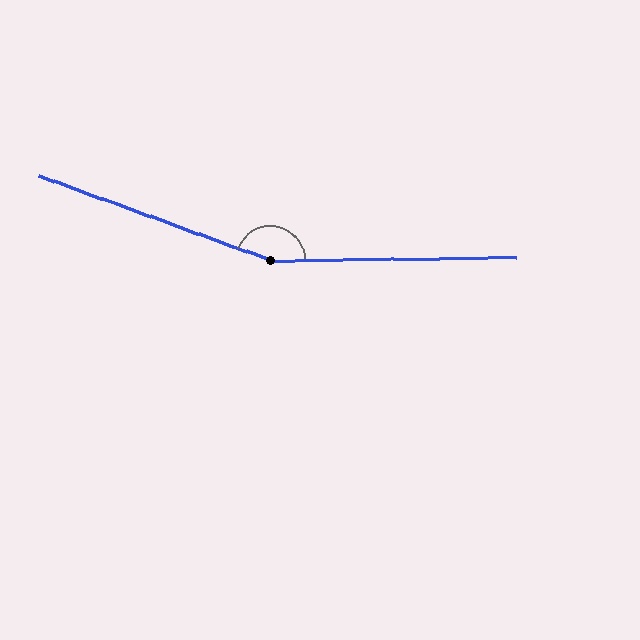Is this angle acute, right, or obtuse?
It is obtuse.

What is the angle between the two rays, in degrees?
Approximately 159 degrees.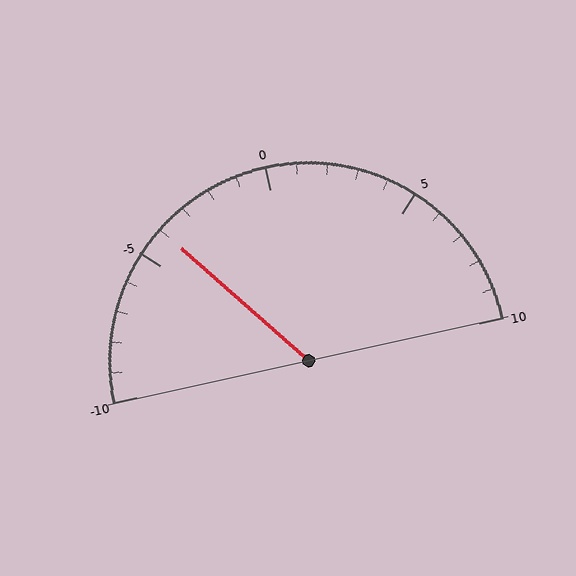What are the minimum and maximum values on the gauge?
The gauge ranges from -10 to 10.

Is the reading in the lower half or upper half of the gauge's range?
The reading is in the lower half of the range (-10 to 10).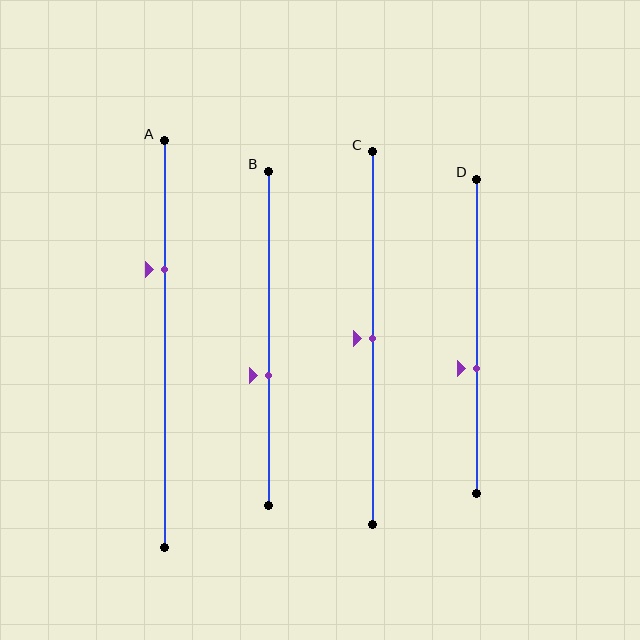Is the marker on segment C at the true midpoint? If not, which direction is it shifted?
Yes, the marker on segment C is at the true midpoint.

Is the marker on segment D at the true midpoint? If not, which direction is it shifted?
No, the marker on segment D is shifted downward by about 10% of the segment length.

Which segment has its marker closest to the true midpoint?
Segment C has its marker closest to the true midpoint.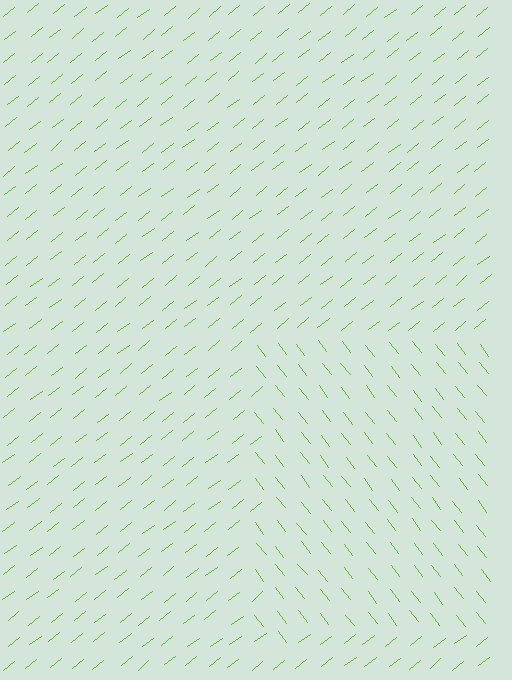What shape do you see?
I see a rectangle.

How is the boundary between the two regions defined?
The boundary is defined purely by a change in line orientation (approximately 90 degrees difference). All lines are the same color and thickness.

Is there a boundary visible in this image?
Yes, there is a texture boundary formed by a change in line orientation.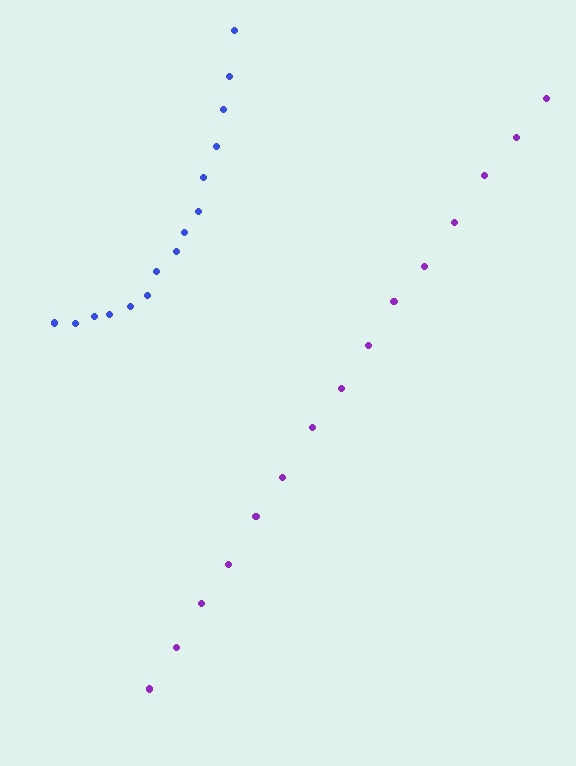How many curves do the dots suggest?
There are 2 distinct paths.